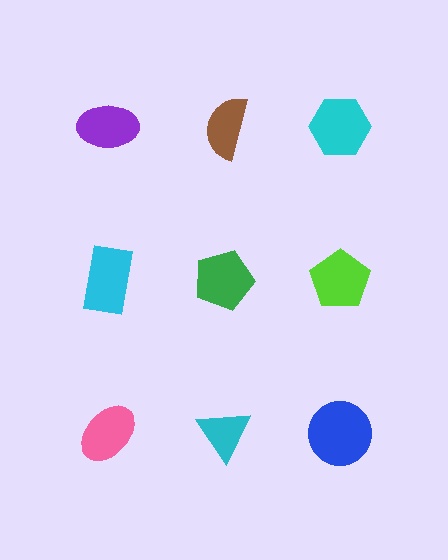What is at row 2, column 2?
A green pentagon.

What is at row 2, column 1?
A cyan rectangle.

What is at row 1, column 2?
A brown semicircle.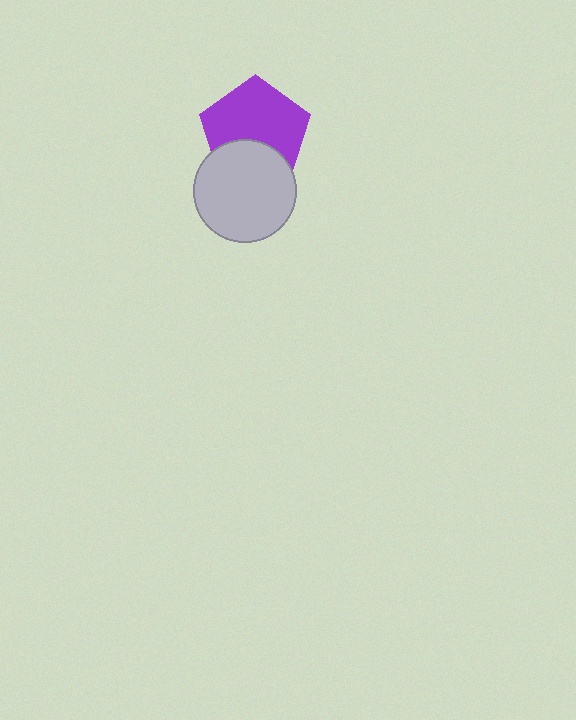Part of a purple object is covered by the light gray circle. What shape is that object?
It is a pentagon.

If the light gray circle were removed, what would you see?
You would see the complete purple pentagon.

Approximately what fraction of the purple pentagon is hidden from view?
Roughly 33% of the purple pentagon is hidden behind the light gray circle.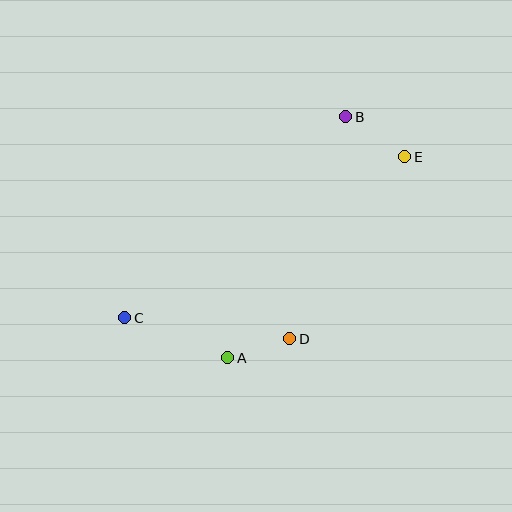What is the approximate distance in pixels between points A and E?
The distance between A and E is approximately 268 pixels.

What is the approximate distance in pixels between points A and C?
The distance between A and C is approximately 110 pixels.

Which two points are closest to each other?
Points A and D are closest to each other.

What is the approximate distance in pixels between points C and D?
The distance between C and D is approximately 166 pixels.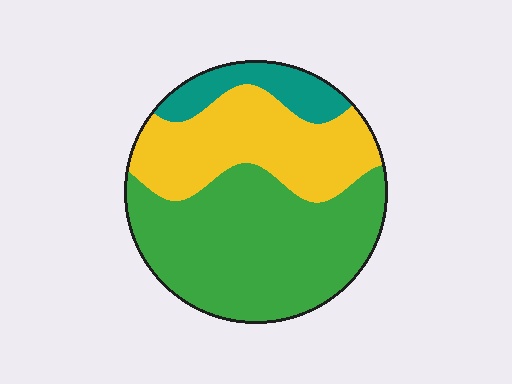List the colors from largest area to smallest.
From largest to smallest: green, yellow, teal.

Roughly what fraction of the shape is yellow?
Yellow takes up between a quarter and a half of the shape.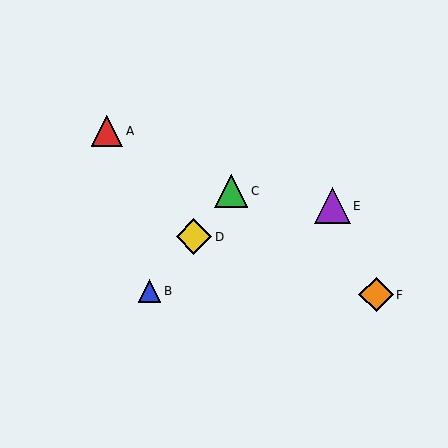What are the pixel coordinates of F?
Object F is at (376, 295).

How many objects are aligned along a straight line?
3 objects (B, C, D) are aligned along a straight line.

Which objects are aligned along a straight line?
Objects B, C, D are aligned along a straight line.